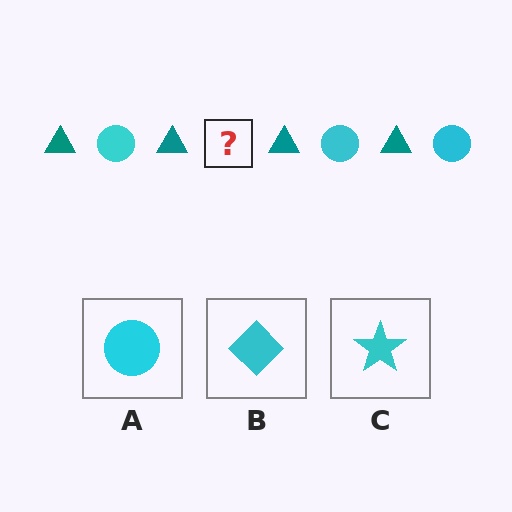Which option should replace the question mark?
Option A.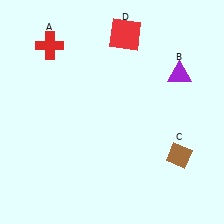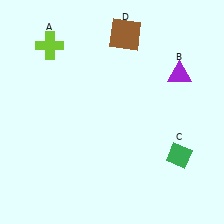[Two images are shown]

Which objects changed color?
A changed from red to lime. C changed from brown to green. D changed from red to brown.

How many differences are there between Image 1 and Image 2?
There are 3 differences between the two images.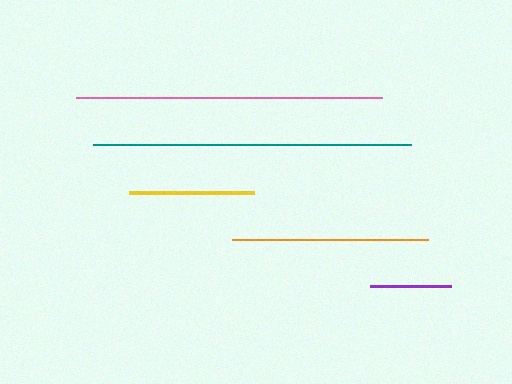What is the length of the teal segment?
The teal segment is approximately 318 pixels long.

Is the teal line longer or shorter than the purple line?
The teal line is longer than the purple line.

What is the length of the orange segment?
The orange segment is approximately 196 pixels long.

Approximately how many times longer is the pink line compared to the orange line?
The pink line is approximately 1.6 times the length of the orange line.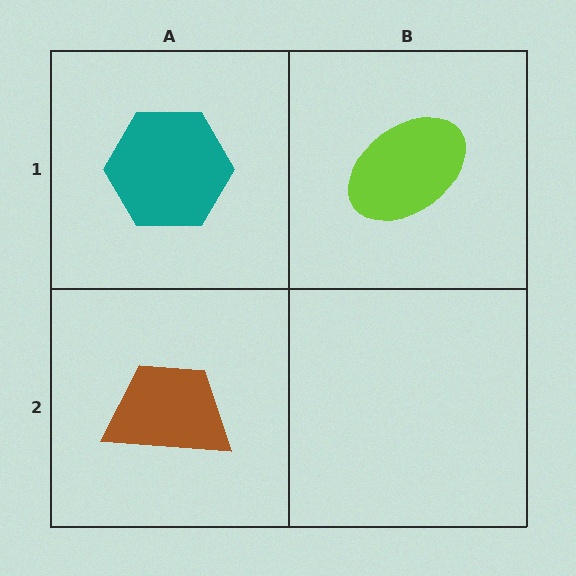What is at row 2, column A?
A brown trapezoid.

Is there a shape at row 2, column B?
No, that cell is empty.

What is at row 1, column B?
A lime ellipse.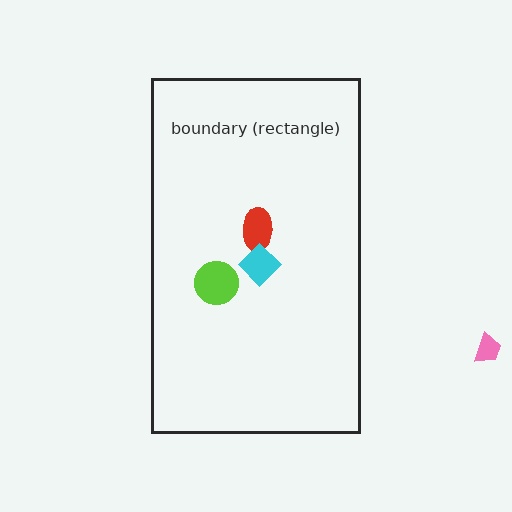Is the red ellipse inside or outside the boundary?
Inside.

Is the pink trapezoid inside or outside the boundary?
Outside.